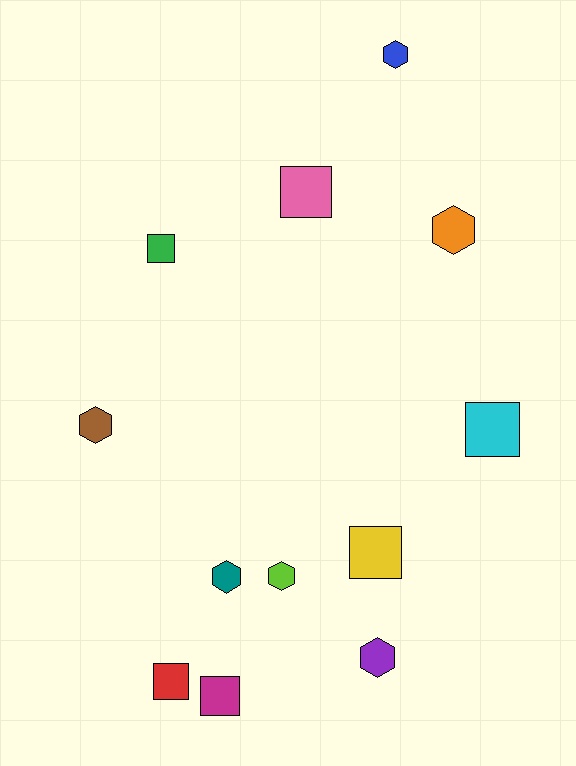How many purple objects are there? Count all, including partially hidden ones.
There is 1 purple object.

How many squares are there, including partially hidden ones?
There are 6 squares.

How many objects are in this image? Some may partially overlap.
There are 12 objects.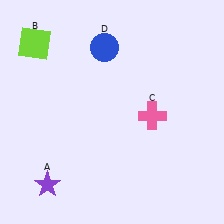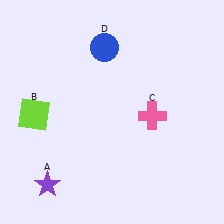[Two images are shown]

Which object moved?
The lime square (B) moved down.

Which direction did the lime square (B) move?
The lime square (B) moved down.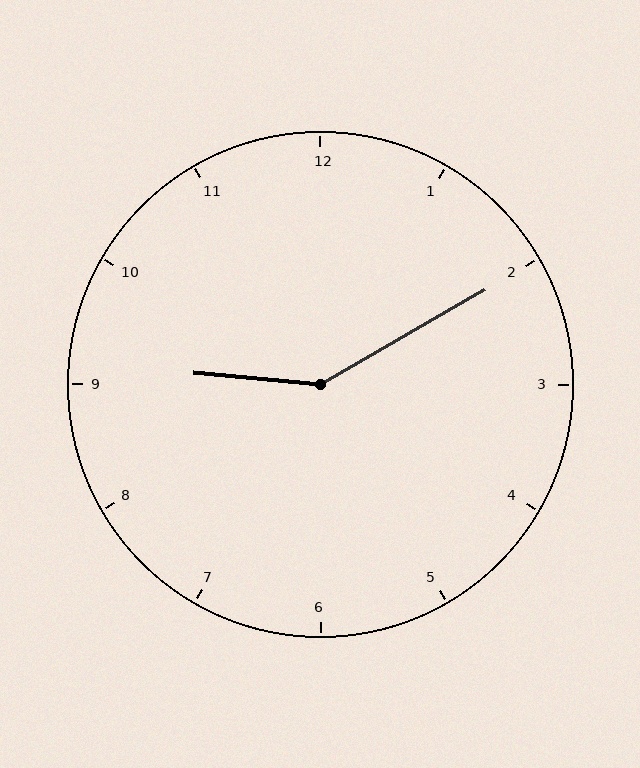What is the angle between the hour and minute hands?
Approximately 145 degrees.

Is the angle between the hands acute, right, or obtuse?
It is obtuse.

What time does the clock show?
9:10.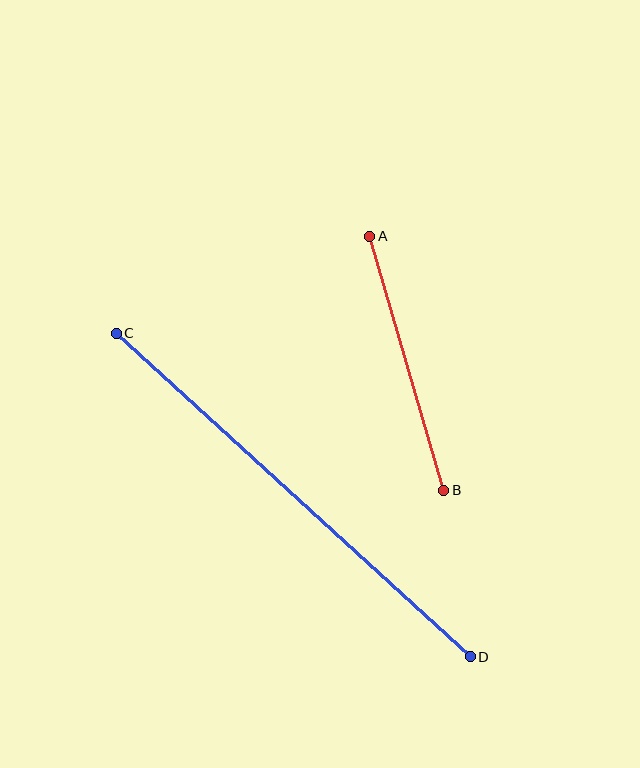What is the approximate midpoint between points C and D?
The midpoint is at approximately (293, 495) pixels.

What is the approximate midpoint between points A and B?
The midpoint is at approximately (407, 363) pixels.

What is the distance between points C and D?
The distance is approximately 479 pixels.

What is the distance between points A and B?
The distance is approximately 265 pixels.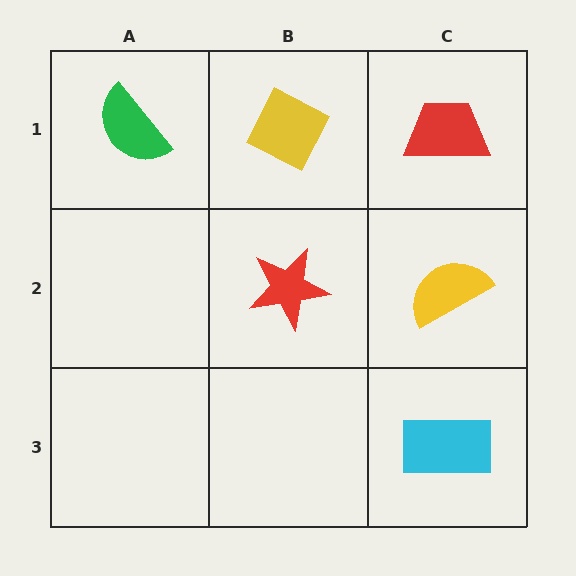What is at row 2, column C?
A yellow semicircle.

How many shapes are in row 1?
3 shapes.